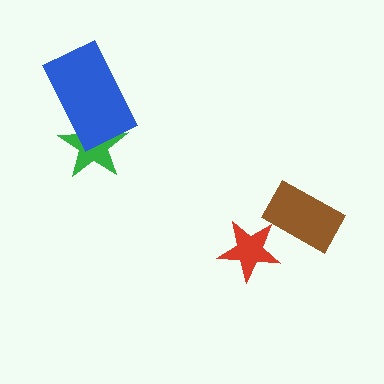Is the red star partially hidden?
No, no other shape covers it.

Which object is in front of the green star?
The blue rectangle is in front of the green star.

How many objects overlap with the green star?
1 object overlaps with the green star.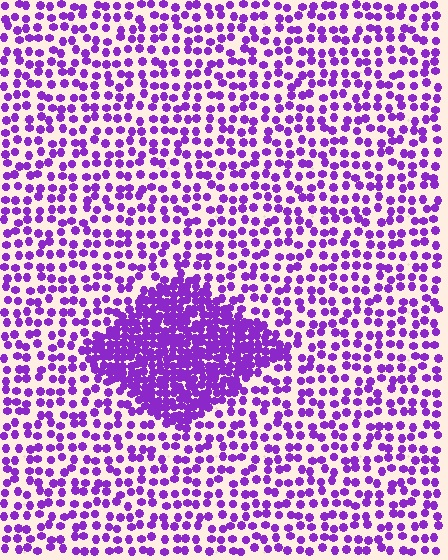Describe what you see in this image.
The image contains small purple elements arranged at two different densities. A diamond-shaped region is visible where the elements are more densely packed than the surrounding area.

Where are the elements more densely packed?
The elements are more densely packed inside the diamond boundary.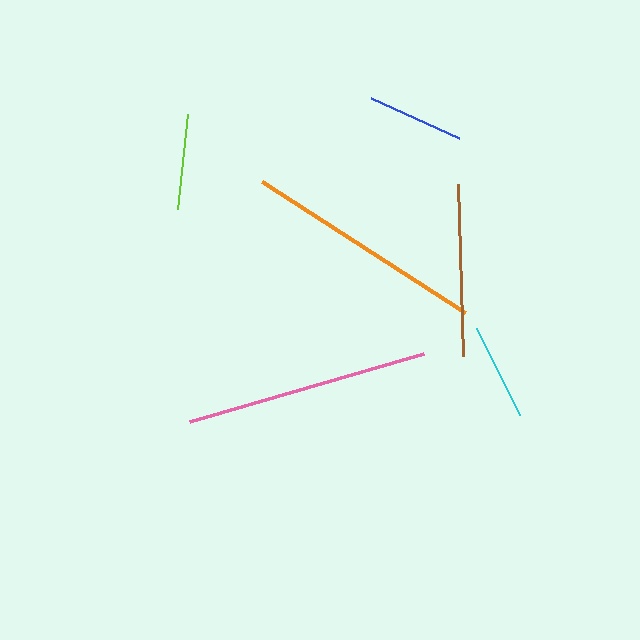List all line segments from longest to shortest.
From longest to shortest: pink, orange, brown, cyan, blue, lime.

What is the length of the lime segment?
The lime segment is approximately 95 pixels long.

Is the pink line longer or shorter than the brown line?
The pink line is longer than the brown line.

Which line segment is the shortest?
The lime line is the shortest at approximately 95 pixels.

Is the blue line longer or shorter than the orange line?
The orange line is longer than the blue line.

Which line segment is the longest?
The pink line is the longest at approximately 244 pixels.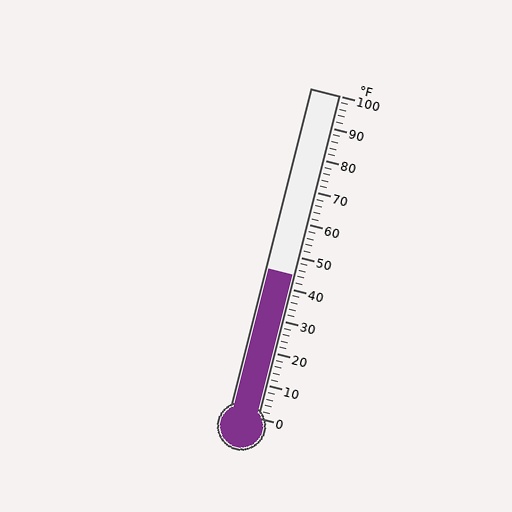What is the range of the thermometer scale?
The thermometer scale ranges from 0°F to 100°F.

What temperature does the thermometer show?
The thermometer shows approximately 44°F.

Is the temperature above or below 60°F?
The temperature is below 60°F.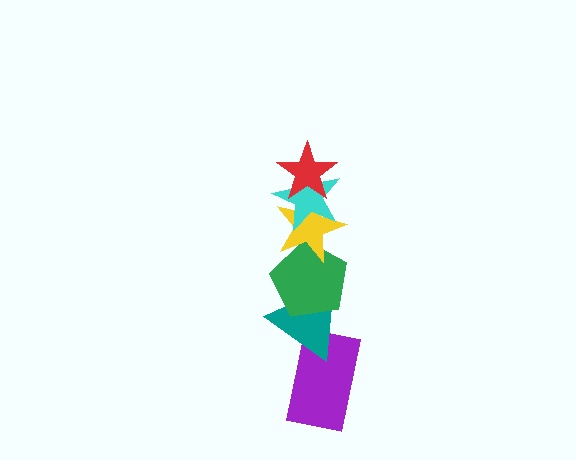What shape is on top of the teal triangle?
The green pentagon is on top of the teal triangle.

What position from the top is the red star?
The red star is 1st from the top.